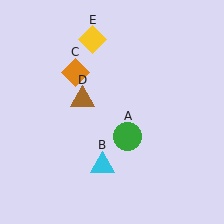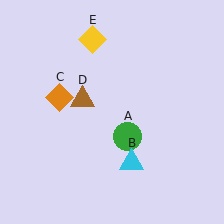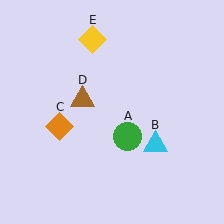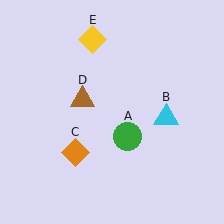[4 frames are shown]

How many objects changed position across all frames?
2 objects changed position: cyan triangle (object B), orange diamond (object C).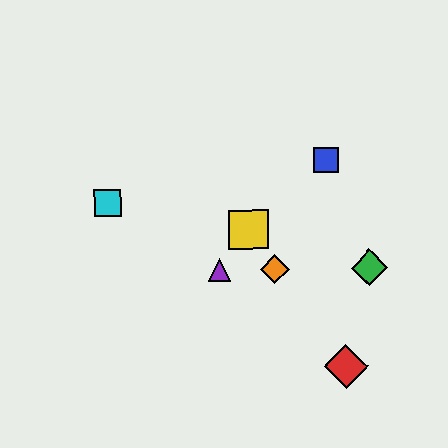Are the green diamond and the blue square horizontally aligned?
No, the green diamond is at y≈268 and the blue square is at y≈160.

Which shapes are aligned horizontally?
The green diamond, the purple triangle, the orange diamond are aligned horizontally.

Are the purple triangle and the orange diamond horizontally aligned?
Yes, both are at y≈270.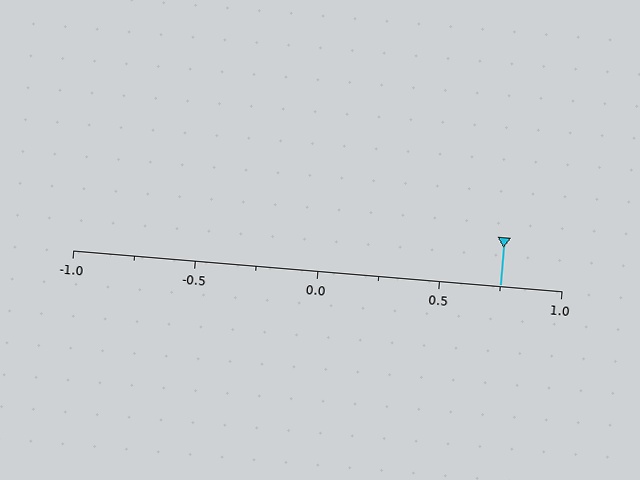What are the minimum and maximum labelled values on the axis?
The axis runs from -1.0 to 1.0.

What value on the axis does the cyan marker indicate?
The marker indicates approximately 0.75.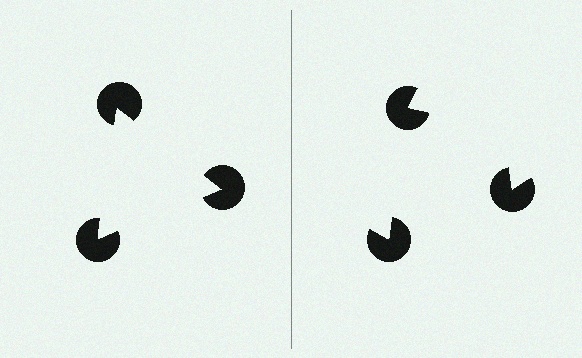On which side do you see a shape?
An illusory triangle appears on the left side. On the right side the wedge cuts are rotated, so no coherent shape forms.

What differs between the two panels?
The pac-man discs are positioned identically on both sides; only the wedge orientations differ. On the left they align to a triangle; on the right they are misaligned.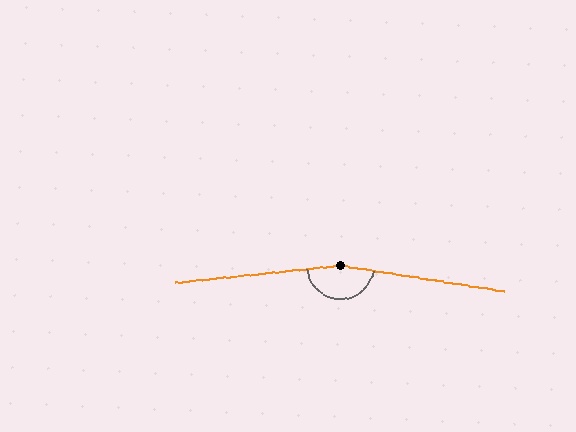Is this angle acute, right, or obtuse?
It is obtuse.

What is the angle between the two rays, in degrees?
Approximately 165 degrees.